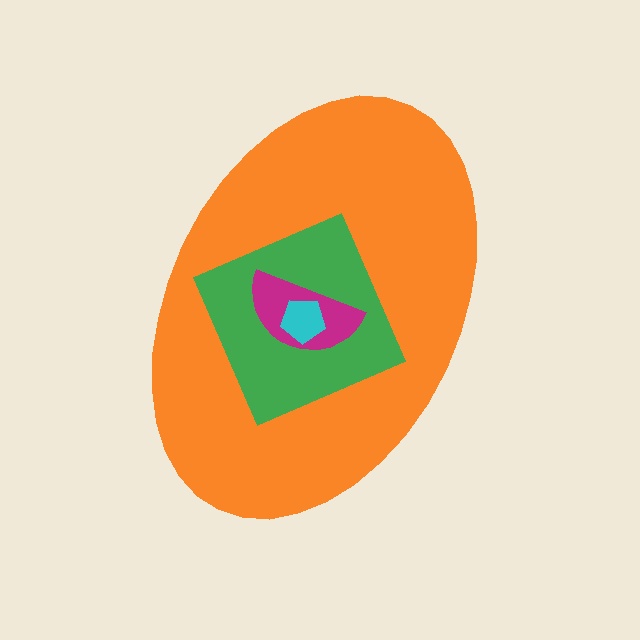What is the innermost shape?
The cyan pentagon.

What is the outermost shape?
The orange ellipse.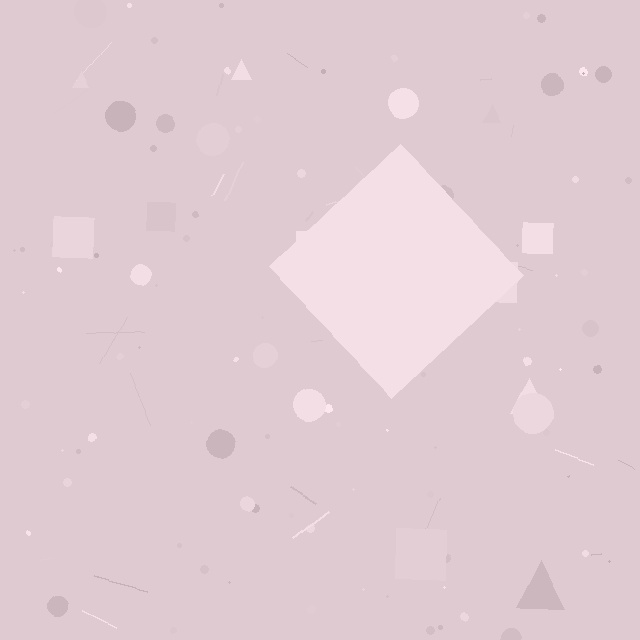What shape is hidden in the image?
A diamond is hidden in the image.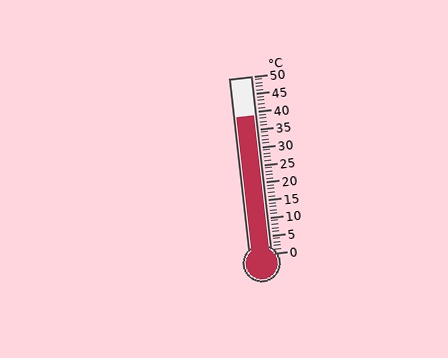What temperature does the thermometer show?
The thermometer shows approximately 39°C.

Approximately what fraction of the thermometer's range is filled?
The thermometer is filled to approximately 80% of its range.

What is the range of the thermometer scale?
The thermometer scale ranges from 0°C to 50°C.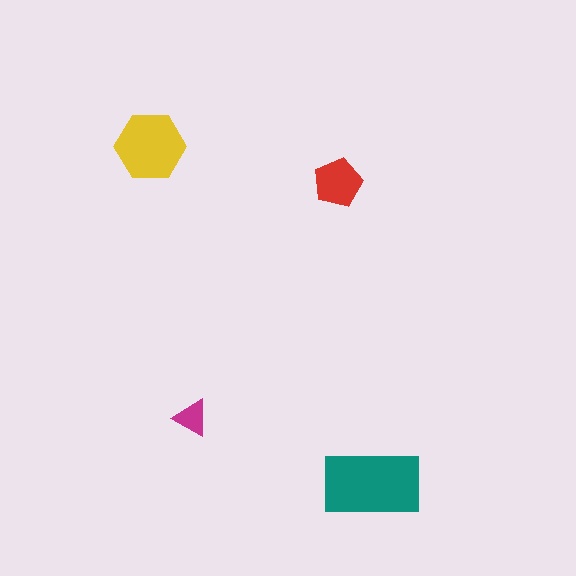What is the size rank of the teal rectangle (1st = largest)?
1st.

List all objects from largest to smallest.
The teal rectangle, the yellow hexagon, the red pentagon, the magenta triangle.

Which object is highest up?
The yellow hexagon is topmost.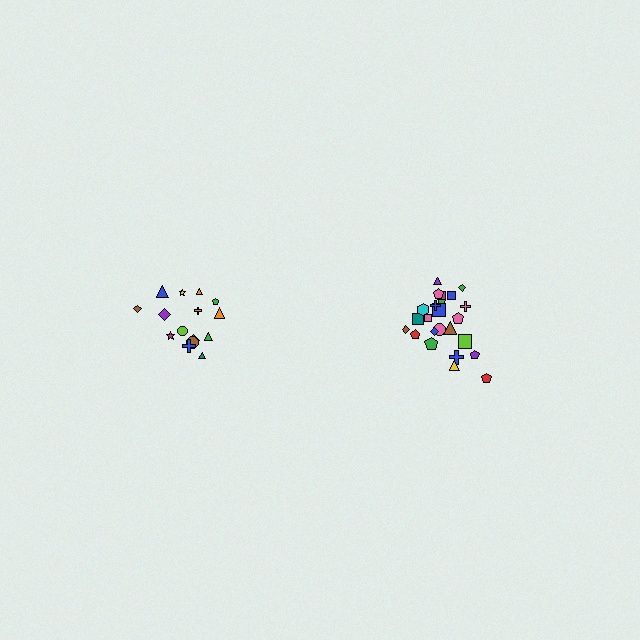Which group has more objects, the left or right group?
The right group.